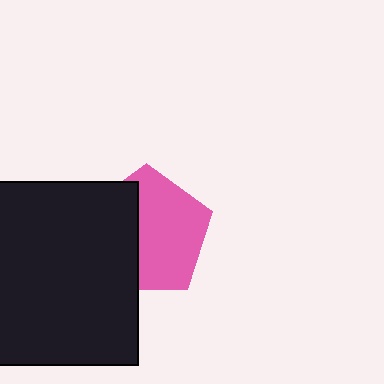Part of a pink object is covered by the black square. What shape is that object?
It is a pentagon.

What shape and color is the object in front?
The object in front is a black square.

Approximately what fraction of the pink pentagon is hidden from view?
Roughly 41% of the pink pentagon is hidden behind the black square.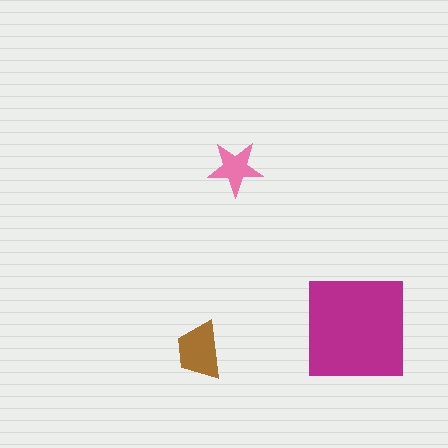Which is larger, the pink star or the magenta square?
The magenta square.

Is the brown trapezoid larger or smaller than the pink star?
Larger.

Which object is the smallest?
The pink star.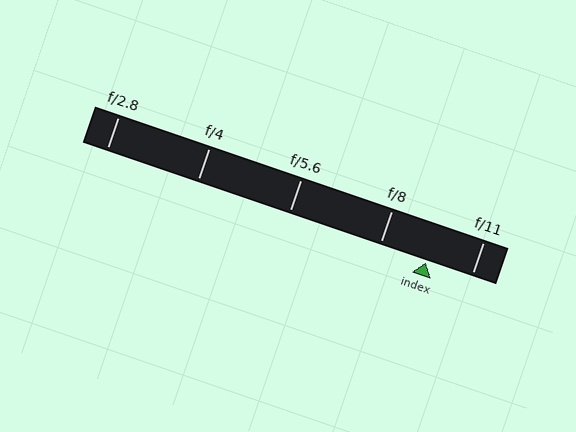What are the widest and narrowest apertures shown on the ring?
The widest aperture shown is f/2.8 and the narrowest is f/11.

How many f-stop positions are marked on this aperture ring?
There are 5 f-stop positions marked.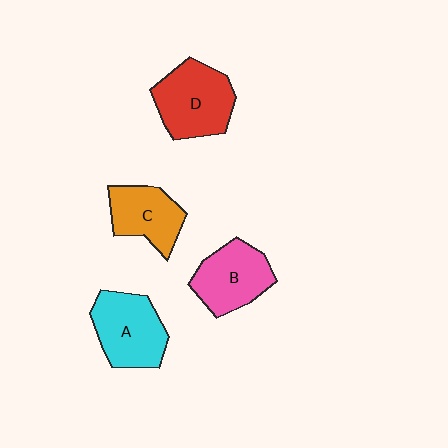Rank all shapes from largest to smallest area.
From largest to smallest: D (red), A (cyan), B (pink), C (orange).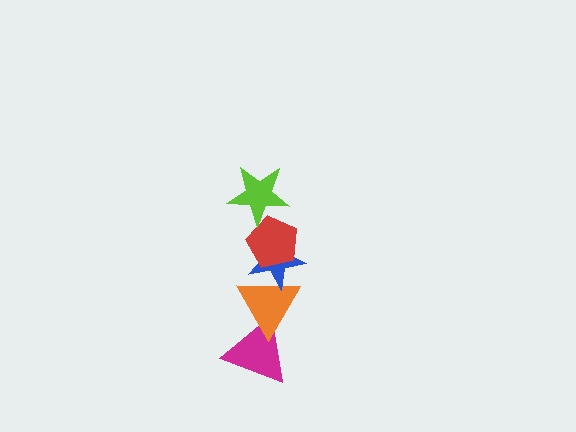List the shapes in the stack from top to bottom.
From top to bottom: the lime star, the red pentagon, the blue star, the orange triangle, the magenta triangle.